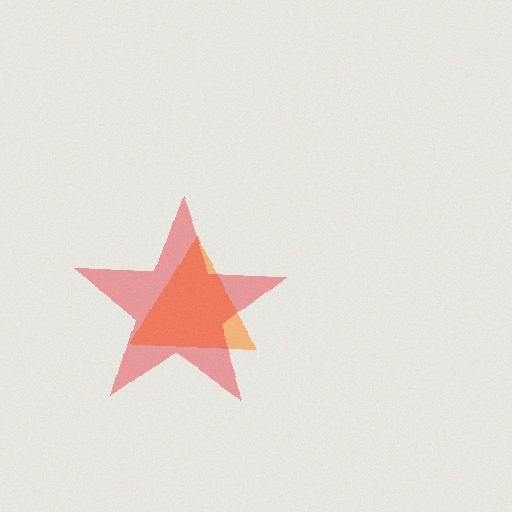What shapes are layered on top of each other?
The layered shapes are: an orange triangle, a red star.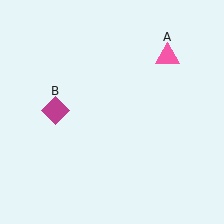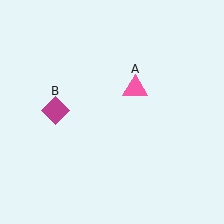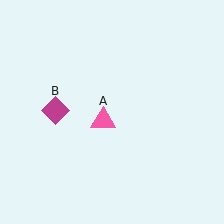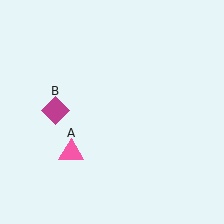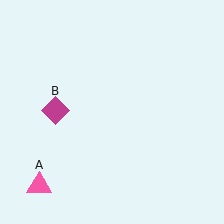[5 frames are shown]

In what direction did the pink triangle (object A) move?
The pink triangle (object A) moved down and to the left.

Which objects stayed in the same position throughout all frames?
Magenta diamond (object B) remained stationary.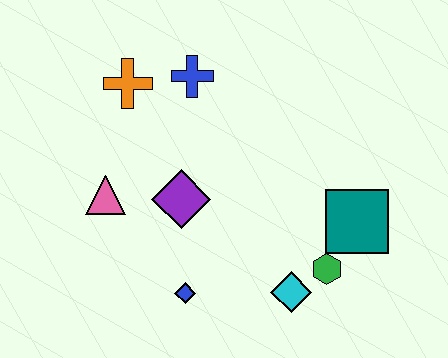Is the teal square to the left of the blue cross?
No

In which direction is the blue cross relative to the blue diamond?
The blue cross is above the blue diamond.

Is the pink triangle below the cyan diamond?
No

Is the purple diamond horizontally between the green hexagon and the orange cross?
Yes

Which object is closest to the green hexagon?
The cyan diamond is closest to the green hexagon.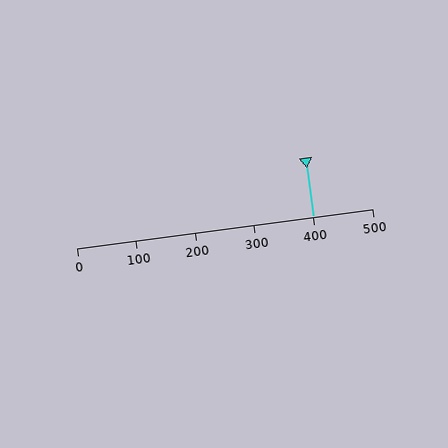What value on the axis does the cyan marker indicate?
The marker indicates approximately 400.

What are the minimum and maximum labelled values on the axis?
The axis runs from 0 to 500.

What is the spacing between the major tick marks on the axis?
The major ticks are spaced 100 apart.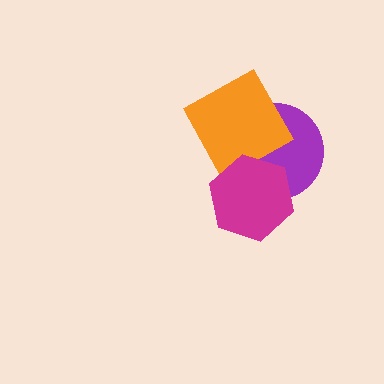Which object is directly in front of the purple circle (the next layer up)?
The orange square is directly in front of the purple circle.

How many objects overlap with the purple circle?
2 objects overlap with the purple circle.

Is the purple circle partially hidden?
Yes, it is partially covered by another shape.